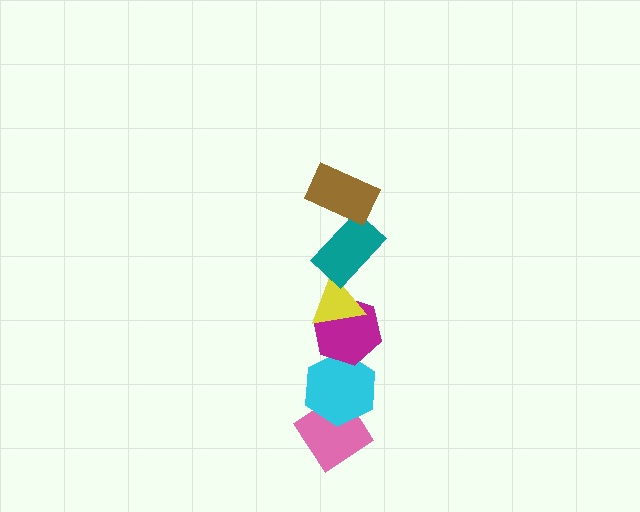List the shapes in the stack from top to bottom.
From top to bottom: the brown rectangle, the teal rectangle, the yellow triangle, the magenta hexagon, the cyan hexagon, the pink diamond.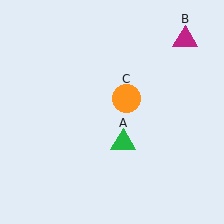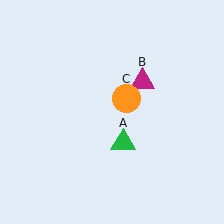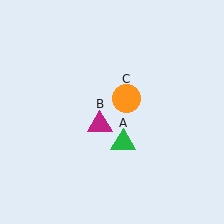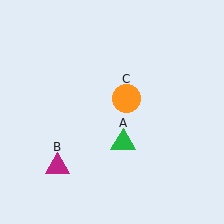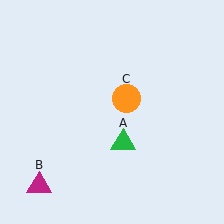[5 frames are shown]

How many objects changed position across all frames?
1 object changed position: magenta triangle (object B).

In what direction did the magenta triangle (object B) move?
The magenta triangle (object B) moved down and to the left.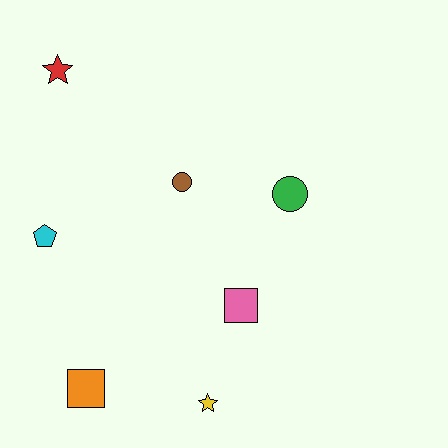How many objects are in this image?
There are 7 objects.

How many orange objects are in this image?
There is 1 orange object.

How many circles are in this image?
There are 2 circles.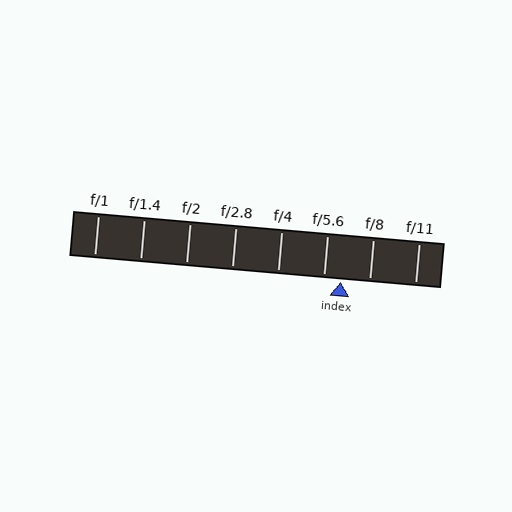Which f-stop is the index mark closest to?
The index mark is closest to f/5.6.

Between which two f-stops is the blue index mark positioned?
The index mark is between f/5.6 and f/8.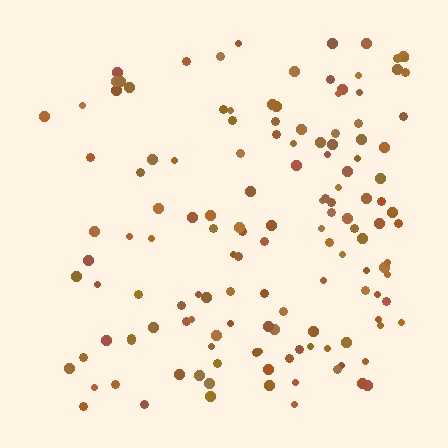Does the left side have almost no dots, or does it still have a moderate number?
Still a moderate number, just noticeably fewer than the right.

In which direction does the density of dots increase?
From left to right, with the right side densest.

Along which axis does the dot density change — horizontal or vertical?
Horizontal.